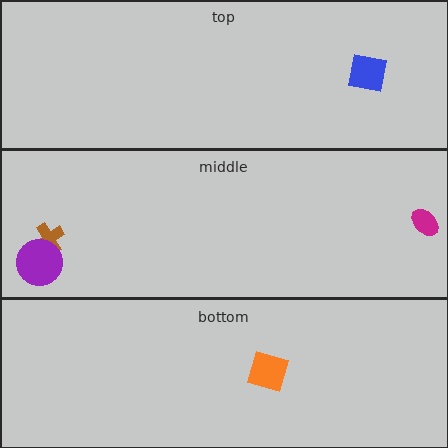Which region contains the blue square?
The top region.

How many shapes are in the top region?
1.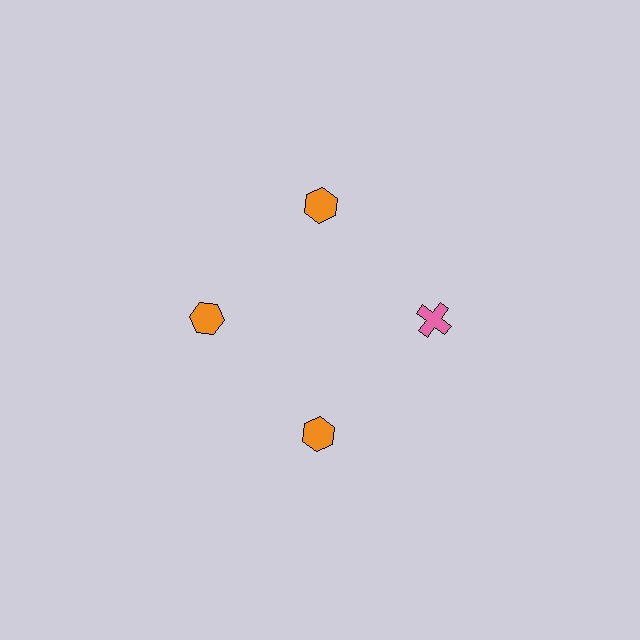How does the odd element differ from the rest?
It differs in both color (pink instead of orange) and shape (cross instead of hexagon).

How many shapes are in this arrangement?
There are 4 shapes arranged in a ring pattern.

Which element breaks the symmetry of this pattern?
The pink cross at roughly the 3 o'clock position breaks the symmetry. All other shapes are orange hexagons.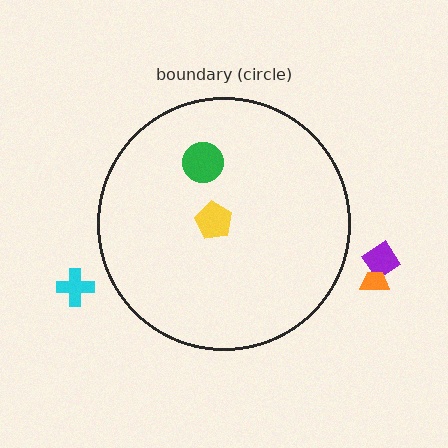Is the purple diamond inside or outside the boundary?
Outside.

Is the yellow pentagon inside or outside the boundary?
Inside.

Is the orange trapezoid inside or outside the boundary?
Outside.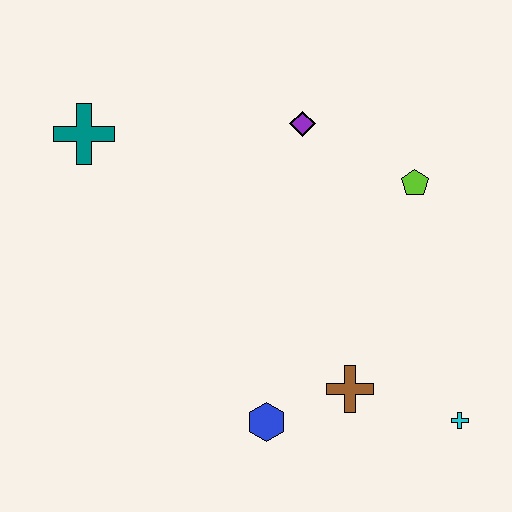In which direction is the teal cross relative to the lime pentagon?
The teal cross is to the left of the lime pentagon.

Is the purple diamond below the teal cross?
No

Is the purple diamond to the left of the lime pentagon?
Yes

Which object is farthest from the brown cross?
The teal cross is farthest from the brown cross.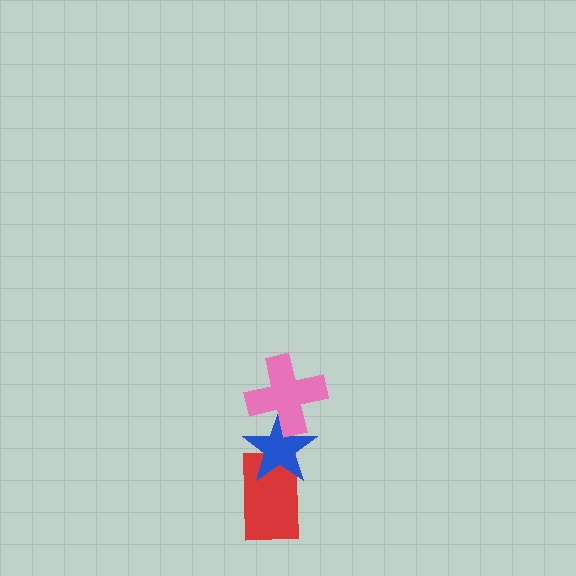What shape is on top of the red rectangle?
The blue star is on top of the red rectangle.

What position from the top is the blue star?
The blue star is 2nd from the top.